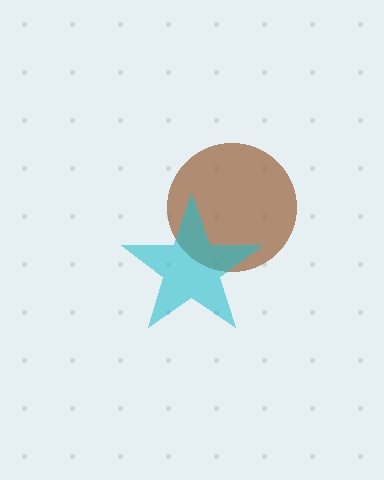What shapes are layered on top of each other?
The layered shapes are: a brown circle, a cyan star.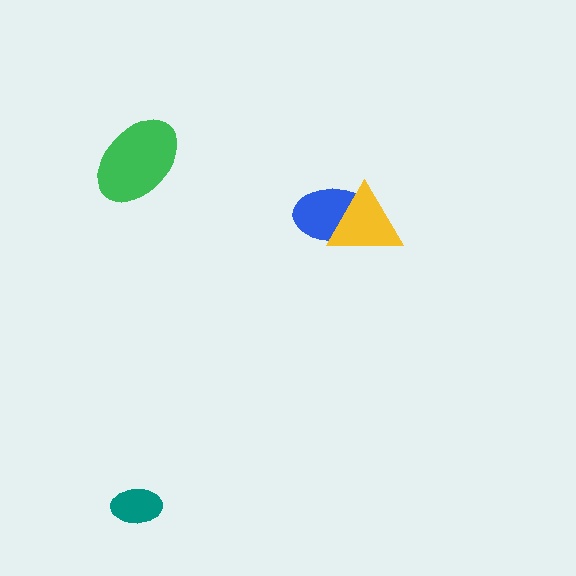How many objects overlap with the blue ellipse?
1 object overlaps with the blue ellipse.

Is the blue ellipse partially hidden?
Yes, it is partially covered by another shape.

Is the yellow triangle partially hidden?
No, no other shape covers it.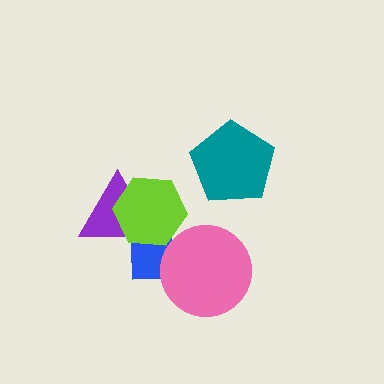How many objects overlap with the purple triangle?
2 objects overlap with the purple triangle.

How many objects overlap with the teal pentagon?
0 objects overlap with the teal pentagon.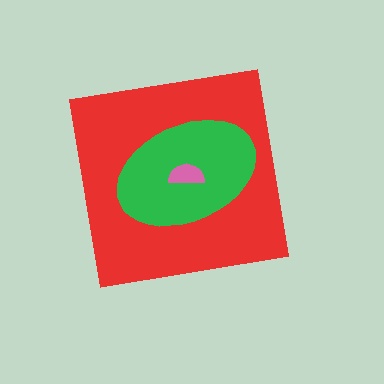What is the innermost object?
The pink semicircle.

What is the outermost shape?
The red square.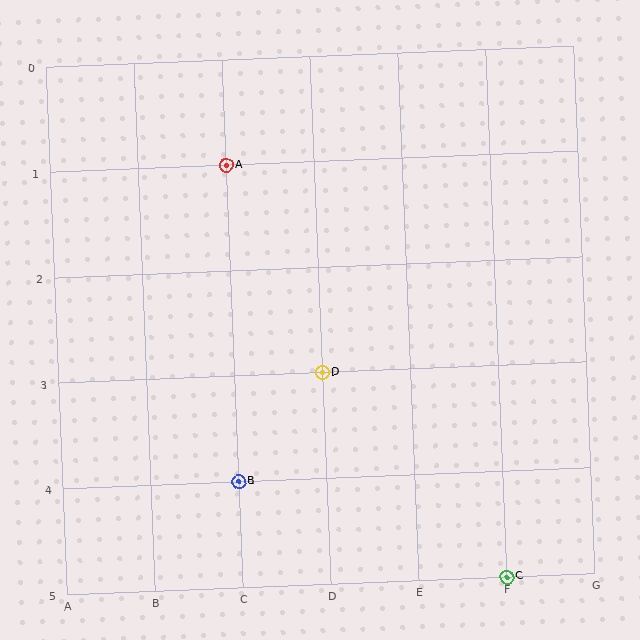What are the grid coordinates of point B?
Point B is at grid coordinates (C, 4).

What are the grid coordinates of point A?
Point A is at grid coordinates (C, 1).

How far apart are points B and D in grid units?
Points B and D are 1 column and 1 row apart (about 1.4 grid units diagonally).